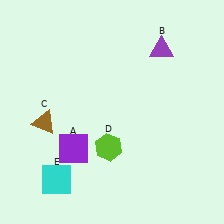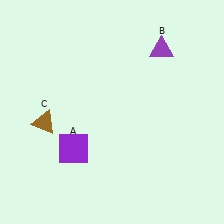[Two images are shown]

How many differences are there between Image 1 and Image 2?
There are 2 differences between the two images.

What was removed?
The cyan square (E), the lime hexagon (D) were removed in Image 2.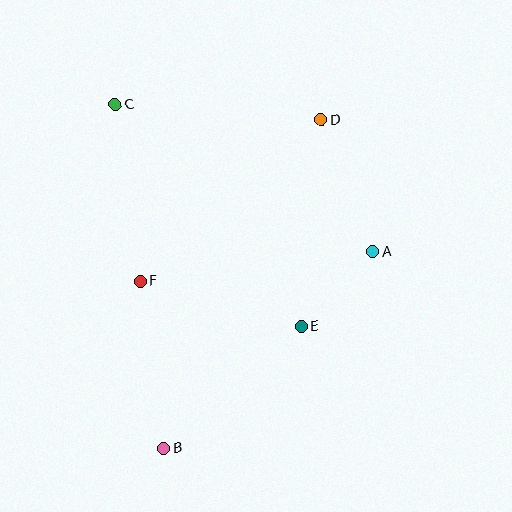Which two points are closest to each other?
Points A and E are closest to each other.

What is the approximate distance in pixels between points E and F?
The distance between E and F is approximately 167 pixels.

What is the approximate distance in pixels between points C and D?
The distance between C and D is approximately 207 pixels.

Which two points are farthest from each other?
Points B and D are farthest from each other.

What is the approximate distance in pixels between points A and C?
The distance between A and C is approximately 297 pixels.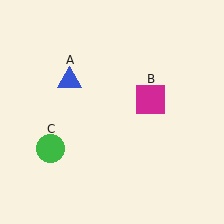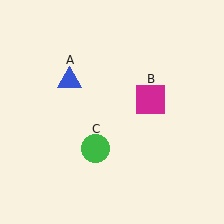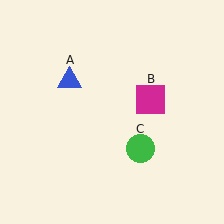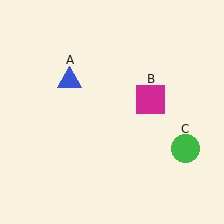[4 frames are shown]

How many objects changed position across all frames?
1 object changed position: green circle (object C).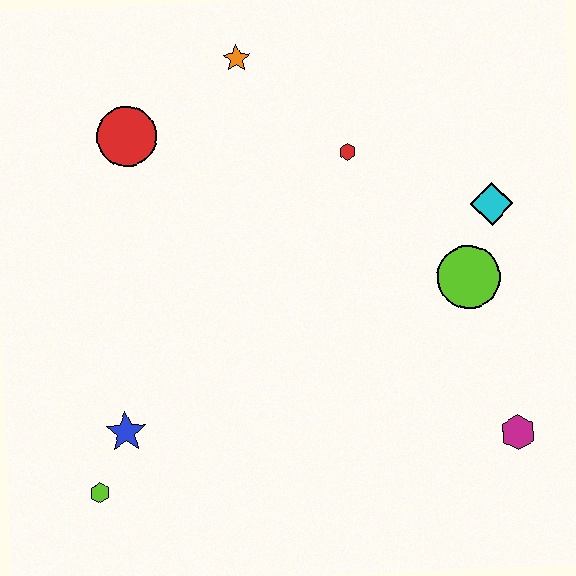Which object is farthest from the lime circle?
The lime hexagon is farthest from the lime circle.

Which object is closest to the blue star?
The lime hexagon is closest to the blue star.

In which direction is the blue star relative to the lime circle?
The blue star is to the left of the lime circle.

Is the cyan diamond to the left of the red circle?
No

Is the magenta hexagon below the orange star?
Yes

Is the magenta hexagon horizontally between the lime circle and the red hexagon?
No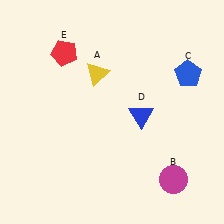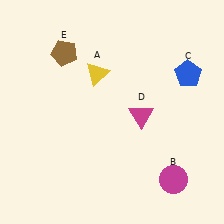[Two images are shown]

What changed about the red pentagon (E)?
In Image 1, E is red. In Image 2, it changed to brown.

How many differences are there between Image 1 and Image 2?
There are 2 differences between the two images.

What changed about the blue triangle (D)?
In Image 1, D is blue. In Image 2, it changed to magenta.